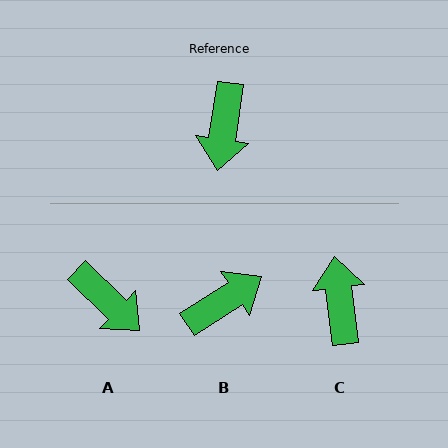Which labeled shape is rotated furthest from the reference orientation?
C, about 164 degrees away.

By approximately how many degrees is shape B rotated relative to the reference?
Approximately 131 degrees counter-clockwise.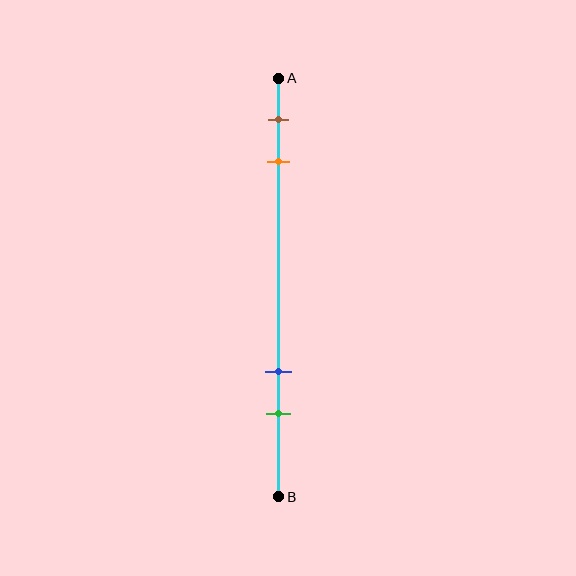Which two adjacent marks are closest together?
The brown and orange marks are the closest adjacent pair.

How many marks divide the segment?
There are 4 marks dividing the segment.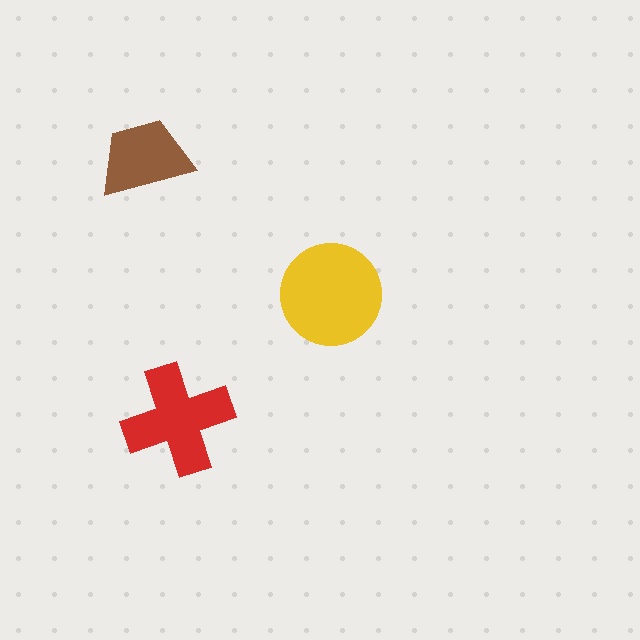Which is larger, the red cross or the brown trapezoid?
The red cross.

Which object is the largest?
The yellow circle.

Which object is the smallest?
The brown trapezoid.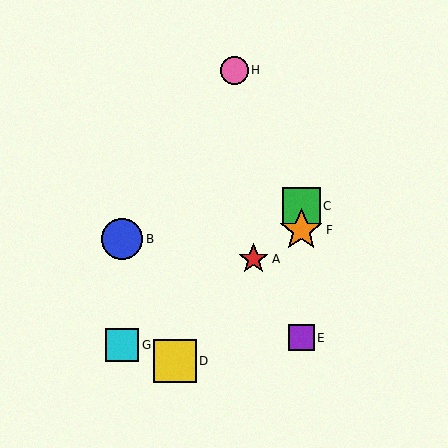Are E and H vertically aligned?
No, E is at x≈301 and H is at x≈234.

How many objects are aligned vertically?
3 objects (C, E, F) are aligned vertically.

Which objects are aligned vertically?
Objects C, E, F are aligned vertically.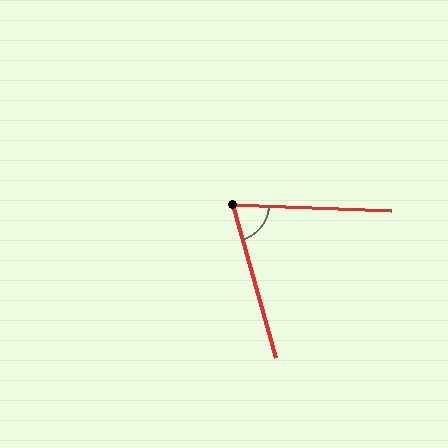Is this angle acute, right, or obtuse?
It is acute.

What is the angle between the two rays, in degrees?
Approximately 72 degrees.